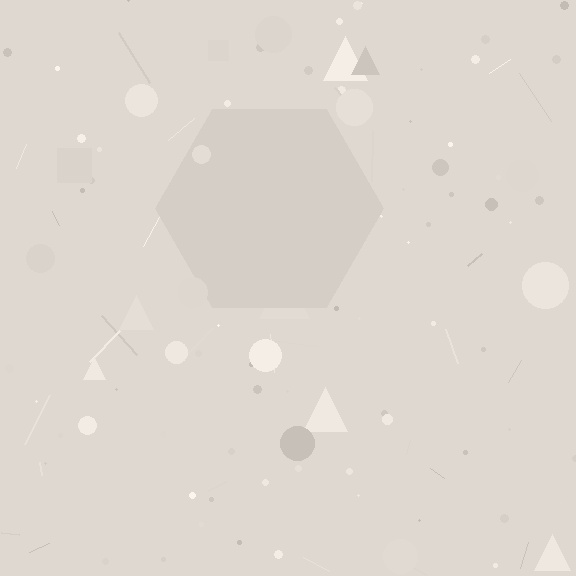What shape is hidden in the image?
A hexagon is hidden in the image.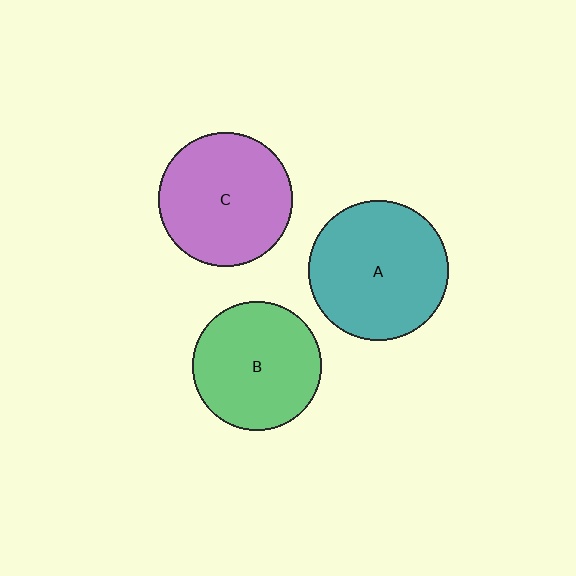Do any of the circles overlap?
No, none of the circles overlap.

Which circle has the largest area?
Circle A (teal).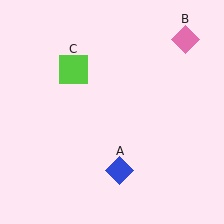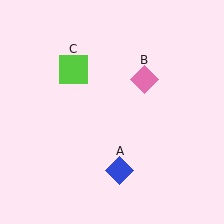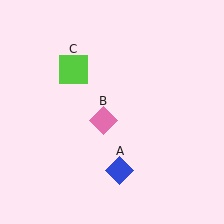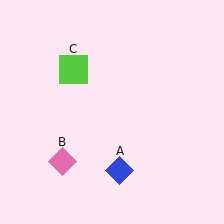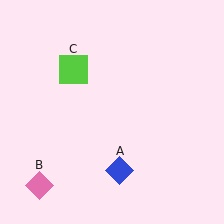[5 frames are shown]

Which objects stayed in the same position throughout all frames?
Blue diamond (object A) and lime square (object C) remained stationary.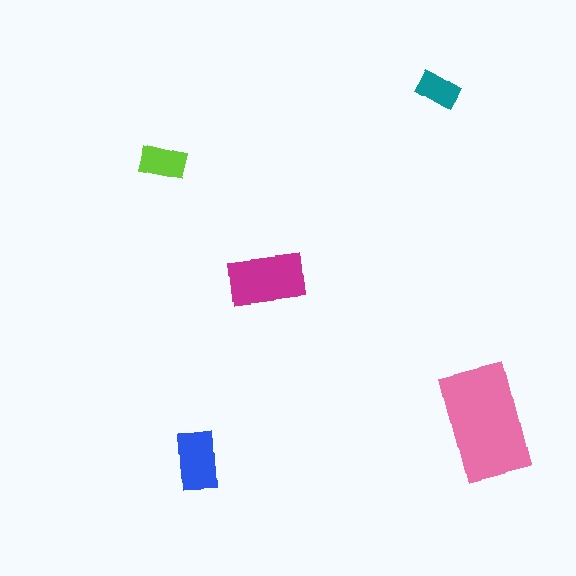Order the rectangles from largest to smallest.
the pink one, the magenta one, the blue one, the lime one, the teal one.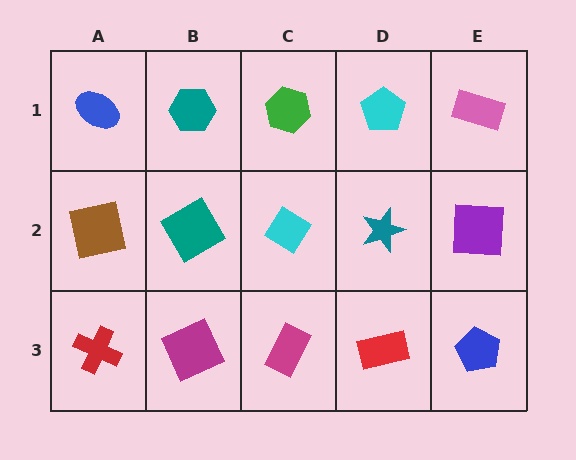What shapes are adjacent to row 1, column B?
A teal diamond (row 2, column B), a blue ellipse (row 1, column A), a green hexagon (row 1, column C).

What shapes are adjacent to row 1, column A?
A brown square (row 2, column A), a teal hexagon (row 1, column B).